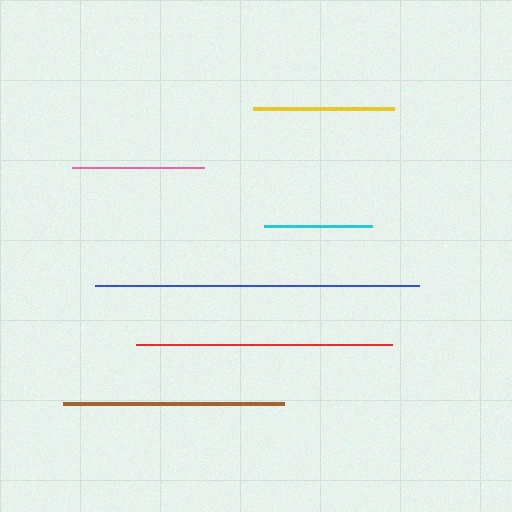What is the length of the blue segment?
The blue segment is approximately 324 pixels long.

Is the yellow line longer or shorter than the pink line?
The yellow line is longer than the pink line.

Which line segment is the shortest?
The cyan line is the shortest at approximately 109 pixels.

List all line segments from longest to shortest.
From longest to shortest: blue, red, brown, yellow, pink, cyan.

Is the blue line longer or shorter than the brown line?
The blue line is longer than the brown line.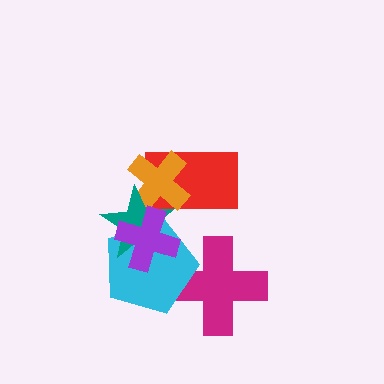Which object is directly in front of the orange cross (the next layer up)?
The teal star is directly in front of the orange cross.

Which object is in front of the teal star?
The purple cross is in front of the teal star.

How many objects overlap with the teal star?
4 objects overlap with the teal star.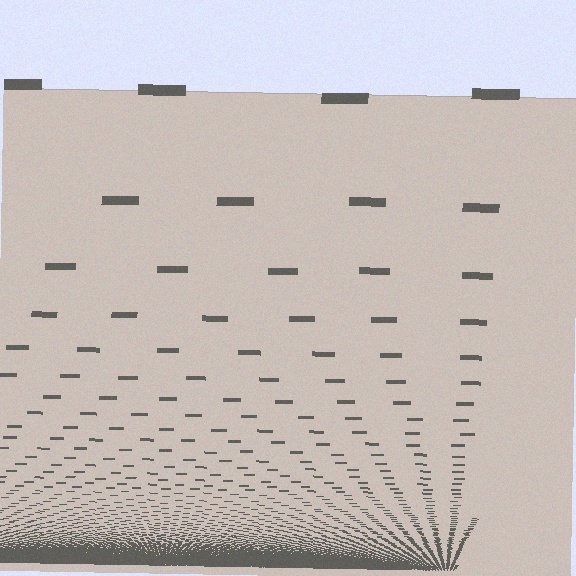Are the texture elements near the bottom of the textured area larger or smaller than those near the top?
Smaller. The gradient is inverted — elements near the bottom are smaller and denser.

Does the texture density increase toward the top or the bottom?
Density increases toward the bottom.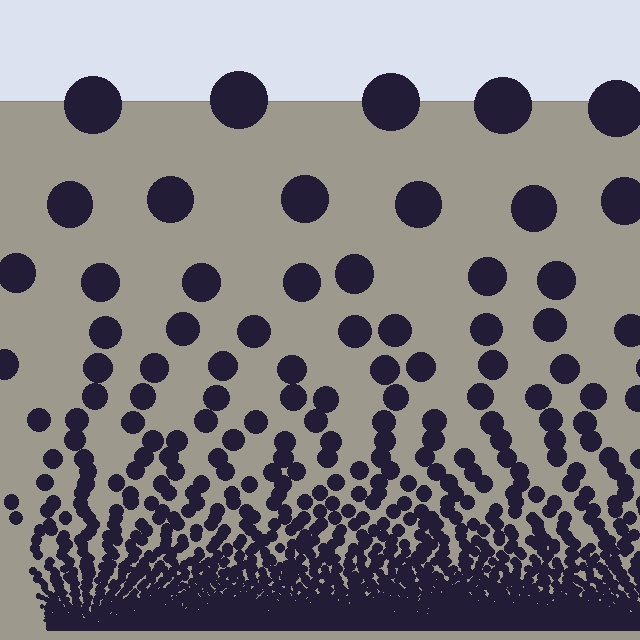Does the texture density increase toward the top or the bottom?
Density increases toward the bottom.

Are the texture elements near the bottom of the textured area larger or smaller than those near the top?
Smaller. The gradient is inverted — elements near the bottom are smaller and denser.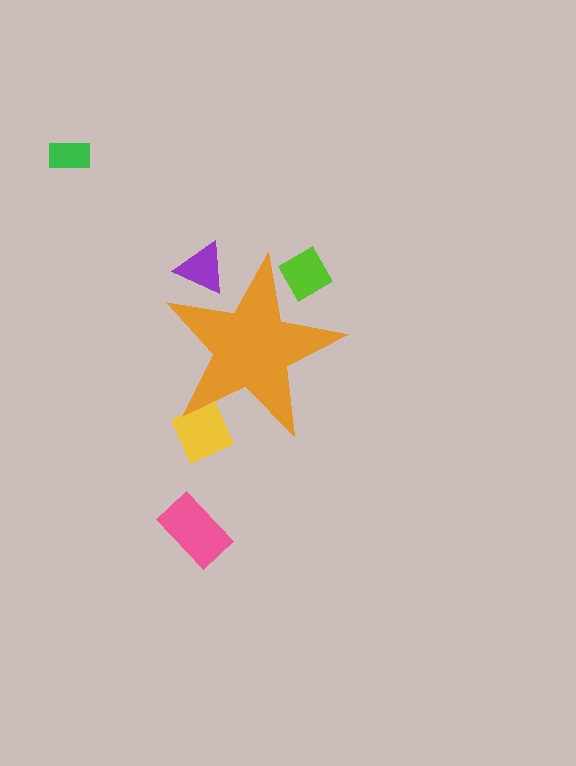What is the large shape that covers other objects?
An orange star.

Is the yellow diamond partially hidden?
Yes, the yellow diamond is partially hidden behind the orange star.